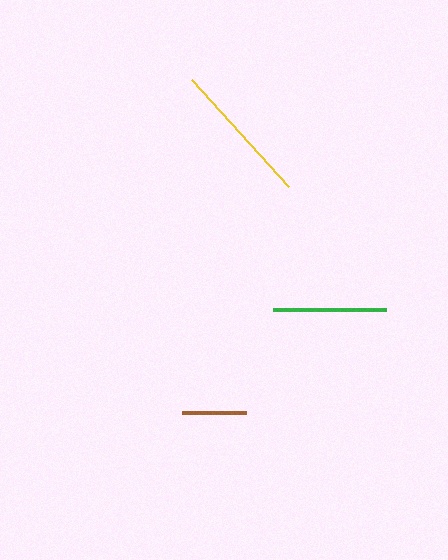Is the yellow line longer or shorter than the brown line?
The yellow line is longer than the brown line.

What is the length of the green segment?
The green segment is approximately 113 pixels long.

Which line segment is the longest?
The yellow line is the longest at approximately 144 pixels.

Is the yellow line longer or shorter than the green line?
The yellow line is longer than the green line.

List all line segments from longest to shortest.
From longest to shortest: yellow, green, brown.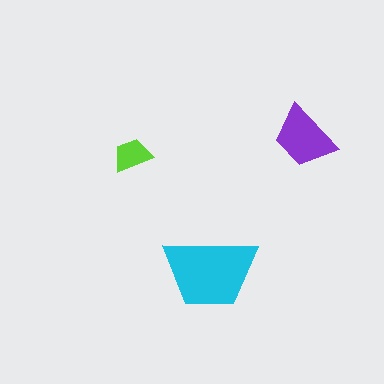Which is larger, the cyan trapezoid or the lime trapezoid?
The cyan one.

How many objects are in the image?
There are 3 objects in the image.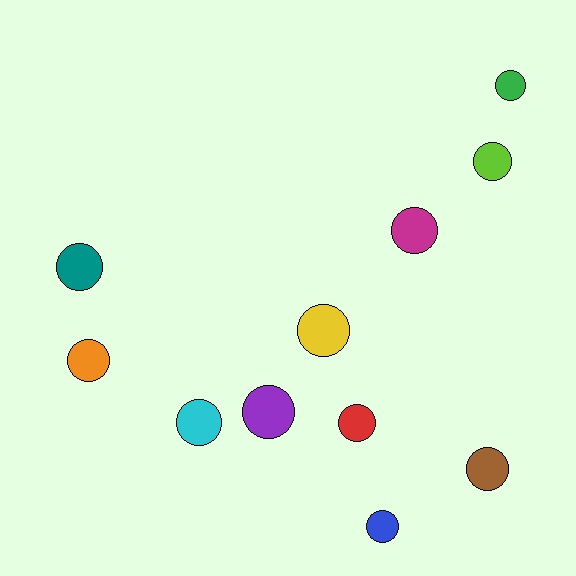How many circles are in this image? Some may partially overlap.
There are 11 circles.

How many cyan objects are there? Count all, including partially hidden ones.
There is 1 cyan object.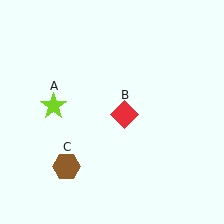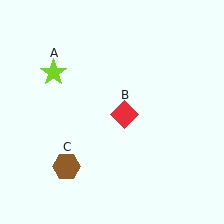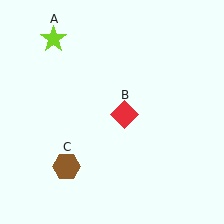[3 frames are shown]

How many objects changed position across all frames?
1 object changed position: lime star (object A).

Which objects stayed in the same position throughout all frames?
Red diamond (object B) and brown hexagon (object C) remained stationary.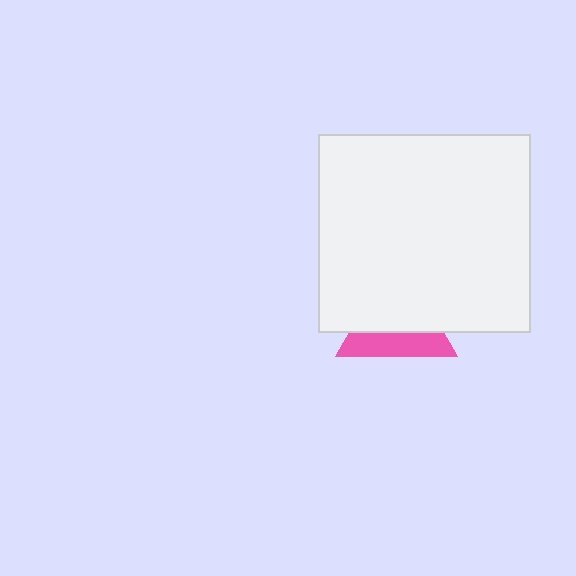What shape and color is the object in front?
The object in front is a white rectangle.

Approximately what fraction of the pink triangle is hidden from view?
Roughly 60% of the pink triangle is hidden behind the white rectangle.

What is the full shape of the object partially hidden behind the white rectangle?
The partially hidden object is a pink triangle.